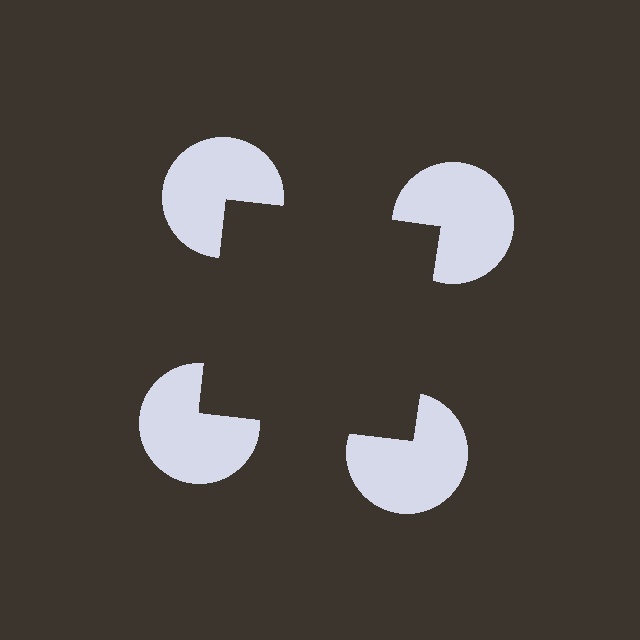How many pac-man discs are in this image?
There are 4 — one at each vertex of the illusory square.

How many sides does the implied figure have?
4 sides.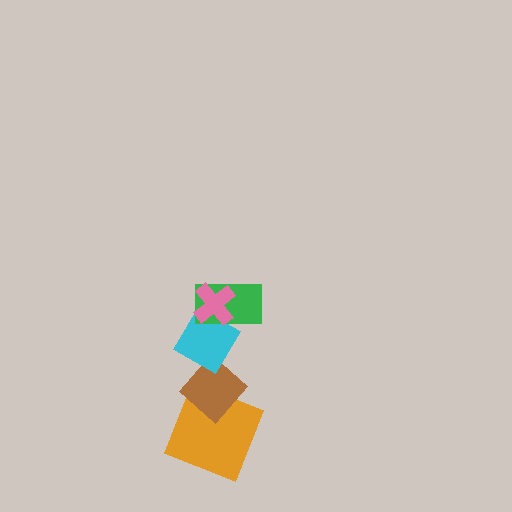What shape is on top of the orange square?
The brown diamond is on top of the orange square.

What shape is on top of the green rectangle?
The pink cross is on top of the green rectangle.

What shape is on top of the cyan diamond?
The green rectangle is on top of the cyan diamond.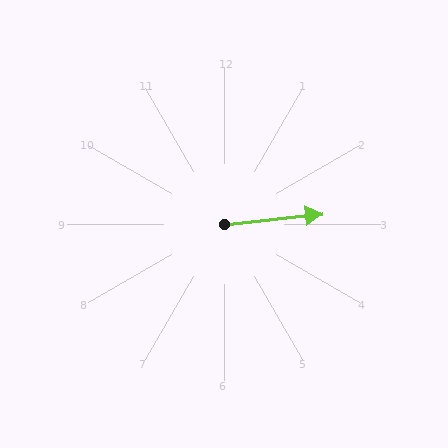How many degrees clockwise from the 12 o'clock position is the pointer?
Approximately 84 degrees.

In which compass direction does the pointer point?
East.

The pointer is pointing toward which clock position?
Roughly 3 o'clock.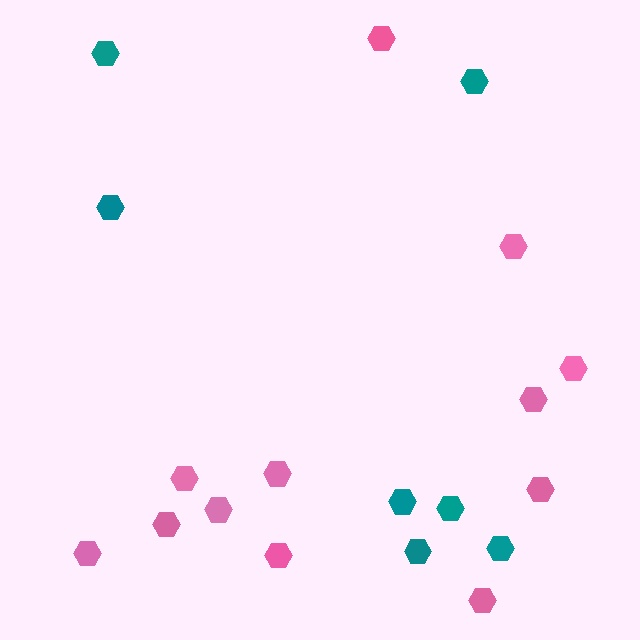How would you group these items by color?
There are 2 groups: one group of teal hexagons (7) and one group of pink hexagons (12).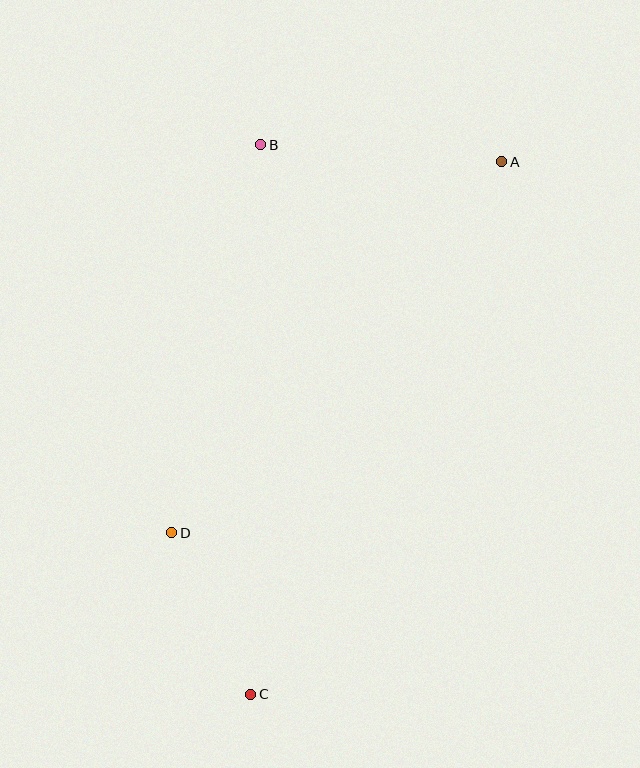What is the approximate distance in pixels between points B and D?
The distance between B and D is approximately 398 pixels.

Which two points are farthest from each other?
Points A and C are farthest from each other.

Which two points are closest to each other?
Points C and D are closest to each other.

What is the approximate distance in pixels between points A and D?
The distance between A and D is approximately 497 pixels.